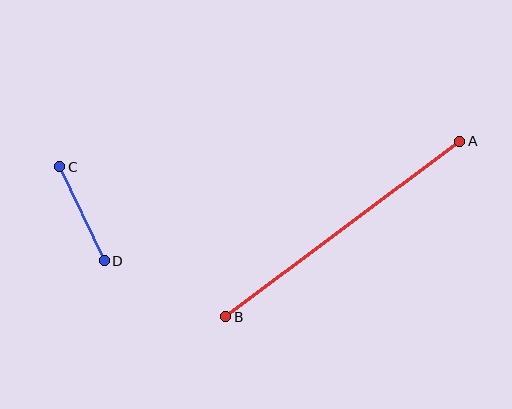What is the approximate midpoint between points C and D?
The midpoint is at approximately (82, 214) pixels.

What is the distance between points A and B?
The distance is approximately 292 pixels.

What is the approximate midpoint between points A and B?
The midpoint is at approximately (343, 229) pixels.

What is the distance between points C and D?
The distance is approximately 104 pixels.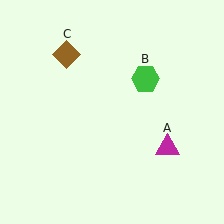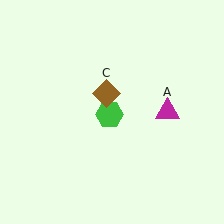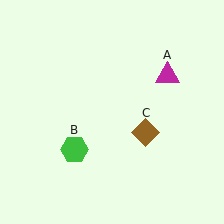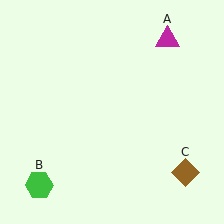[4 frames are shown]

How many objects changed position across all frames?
3 objects changed position: magenta triangle (object A), green hexagon (object B), brown diamond (object C).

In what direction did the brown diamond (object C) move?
The brown diamond (object C) moved down and to the right.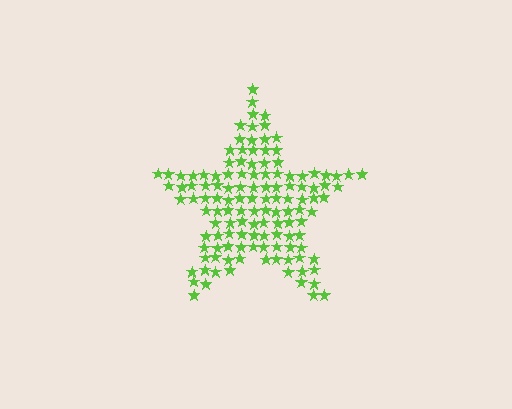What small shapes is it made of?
It is made of small stars.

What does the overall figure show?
The overall figure shows a star.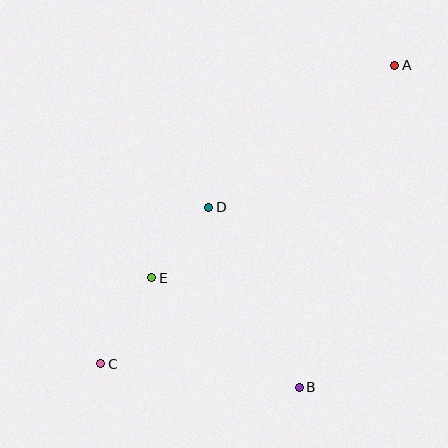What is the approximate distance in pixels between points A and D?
The distance between A and D is approximately 234 pixels.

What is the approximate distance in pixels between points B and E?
The distance between B and E is approximately 184 pixels.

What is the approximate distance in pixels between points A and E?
The distance between A and E is approximately 323 pixels.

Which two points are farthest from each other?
Points A and C are farthest from each other.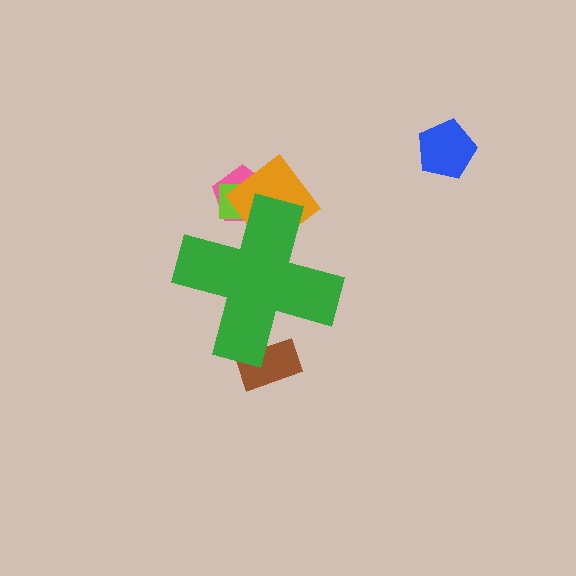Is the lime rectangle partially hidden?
Yes, the lime rectangle is partially hidden behind the green cross.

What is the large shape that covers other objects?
A green cross.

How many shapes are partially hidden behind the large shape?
4 shapes are partially hidden.